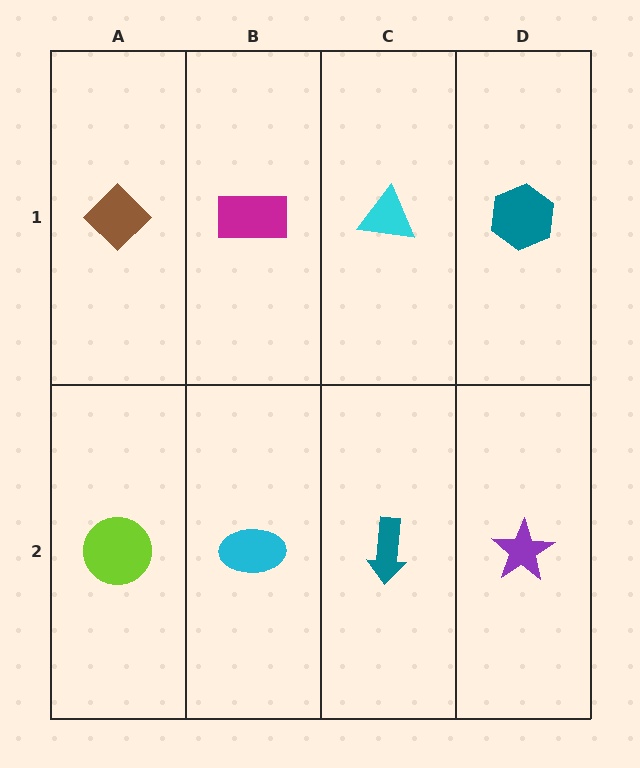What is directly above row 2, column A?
A brown diamond.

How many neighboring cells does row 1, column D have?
2.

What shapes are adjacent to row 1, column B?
A cyan ellipse (row 2, column B), a brown diamond (row 1, column A), a cyan triangle (row 1, column C).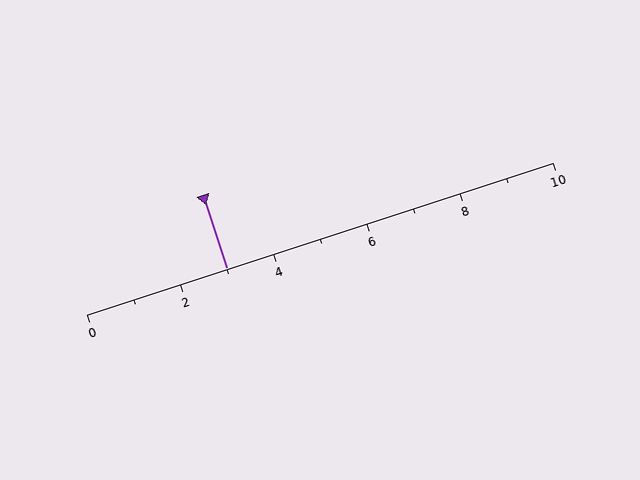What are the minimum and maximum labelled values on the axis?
The axis runs from 0 to 10.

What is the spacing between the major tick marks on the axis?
The major ticks are spaced 2 apart.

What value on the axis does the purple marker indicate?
The marker indicates approximately 3.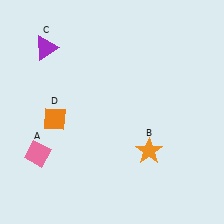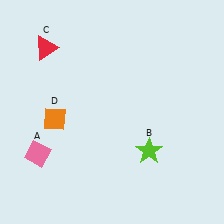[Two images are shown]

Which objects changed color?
B changed from orange to lime. C changed from purple to red.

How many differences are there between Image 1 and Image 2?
There are 2 differences between the two images.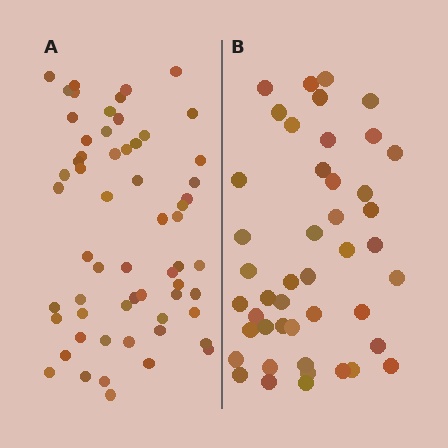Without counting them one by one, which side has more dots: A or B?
Region A (the left region) has more dots.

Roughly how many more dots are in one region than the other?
Region A has approximately 15 more dots than region B.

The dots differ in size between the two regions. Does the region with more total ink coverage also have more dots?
No. Region B has more total ink coverage because its dots are larger, but region A actually contains more individual dots. Total area can be misleading — the number of items is what matters here.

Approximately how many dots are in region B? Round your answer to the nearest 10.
About 40 dots. (The exact count is 45, which rounds to 40.)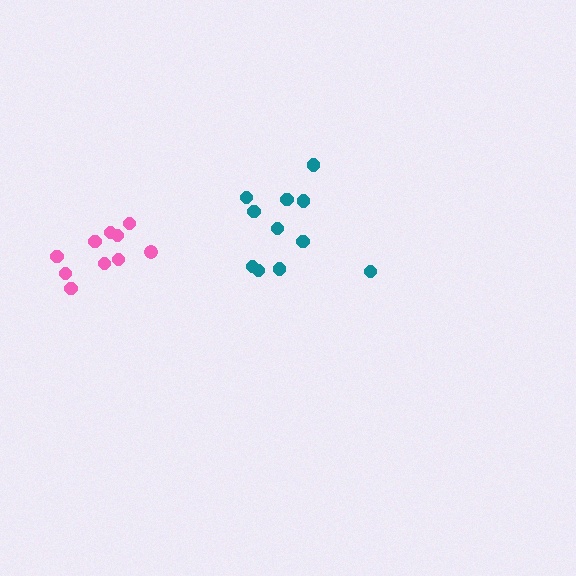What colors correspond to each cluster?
The clusters are colored: pink, teal.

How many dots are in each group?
Group 1: 10 dots, Group 2: 12 dots (22 total).